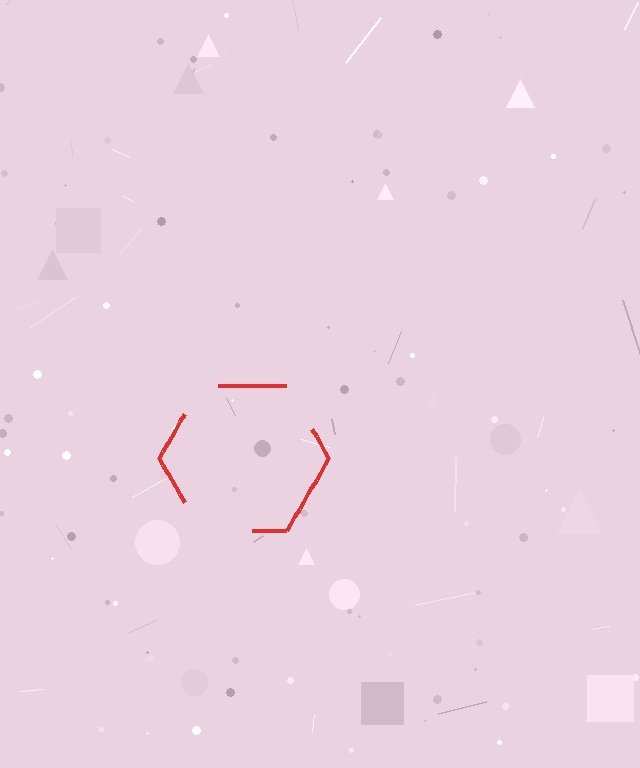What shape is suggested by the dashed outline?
The dashed outline suggests a hexagon.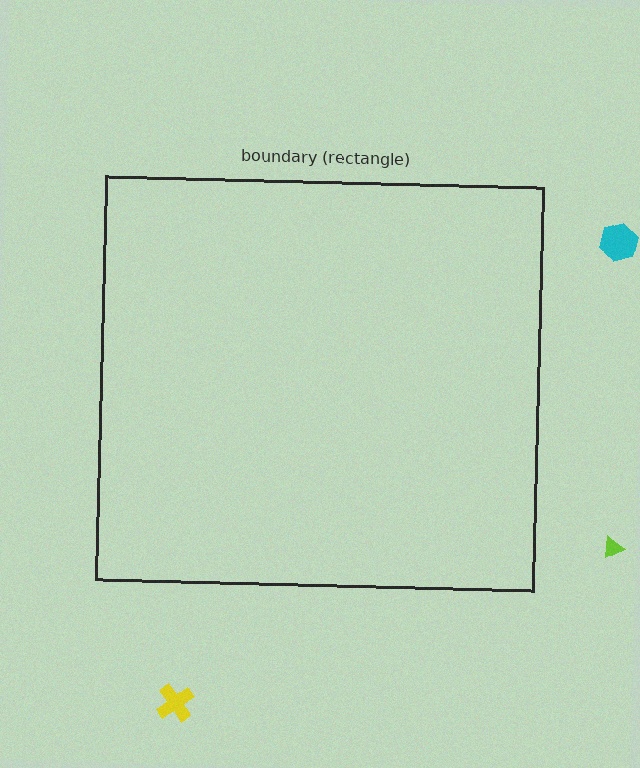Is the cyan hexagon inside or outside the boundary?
Outside.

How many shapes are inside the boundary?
0 inside, 3 outside.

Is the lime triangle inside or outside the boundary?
Outside.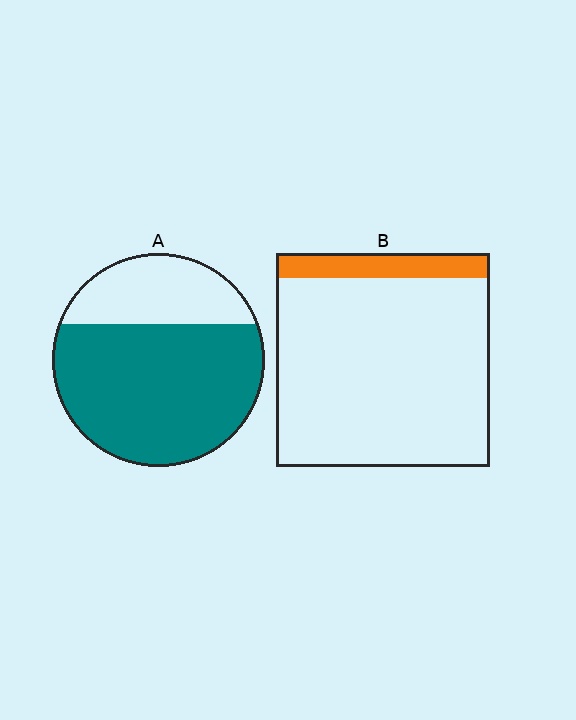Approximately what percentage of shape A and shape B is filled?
A is approximately 70% and B is approximately 10%.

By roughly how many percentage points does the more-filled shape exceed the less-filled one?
By roughly 60 percentage points (A over B).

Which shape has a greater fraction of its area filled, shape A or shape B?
Shape A.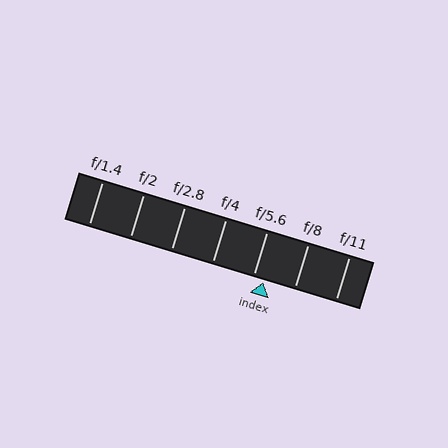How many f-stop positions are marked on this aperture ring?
There are 7 f-stop positions marked.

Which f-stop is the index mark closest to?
The index mark is closest to f/5.6.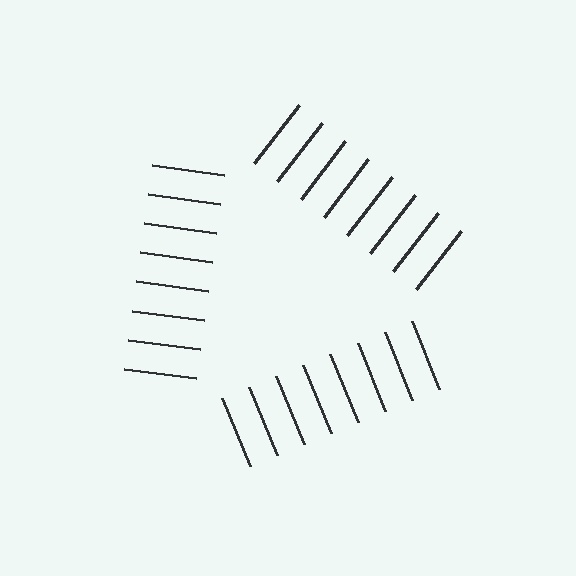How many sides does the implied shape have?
3 sides — the line-ends trace a triangle.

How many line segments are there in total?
24 — 8 along each of the 3 edges.